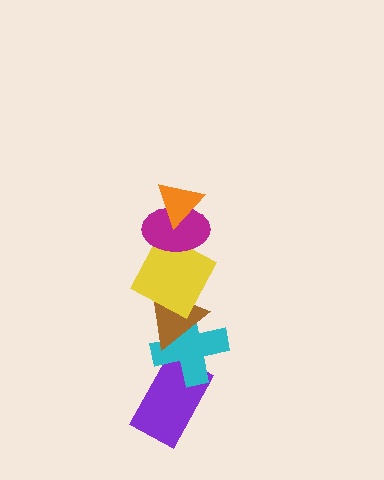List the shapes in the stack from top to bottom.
From top to bottom: the orange triangle, the magenta ellipse, the yellow square, the brown triangle, the cyan cross, the purple rectangle.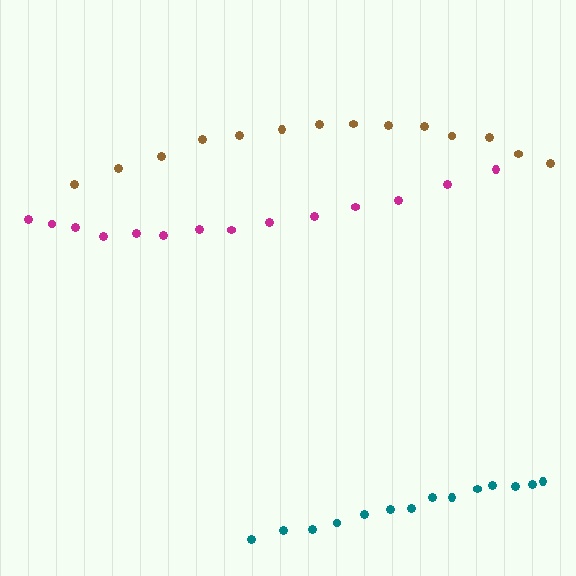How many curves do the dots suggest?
There are 3 distinct paths.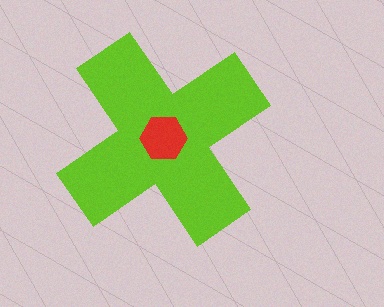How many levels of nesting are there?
2.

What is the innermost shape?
The red hexagon.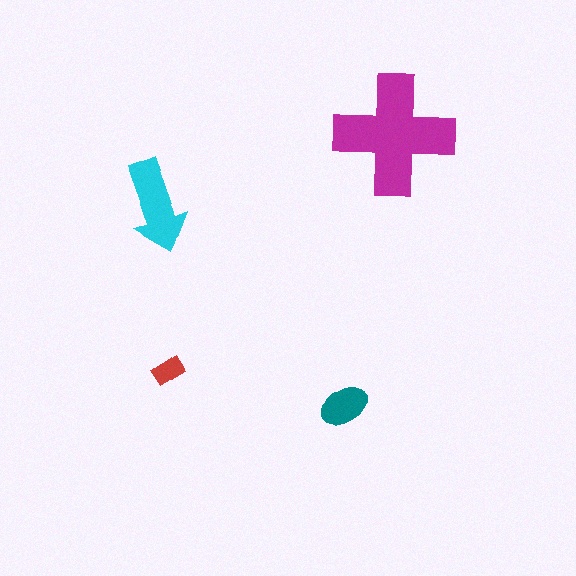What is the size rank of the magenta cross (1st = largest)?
1st.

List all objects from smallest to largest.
The red rectangle, the teal ellipse, the cyan arrow, the magenta cross.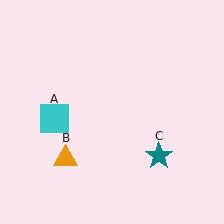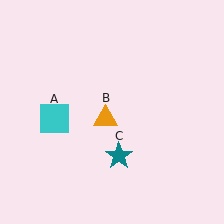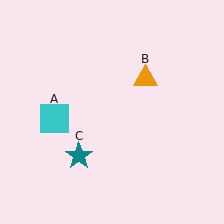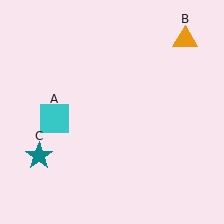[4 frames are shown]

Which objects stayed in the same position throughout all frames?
Cyan square (object A) remained stationary.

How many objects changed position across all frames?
2 objects changed position: orange triangle (object B), teal star (object C).